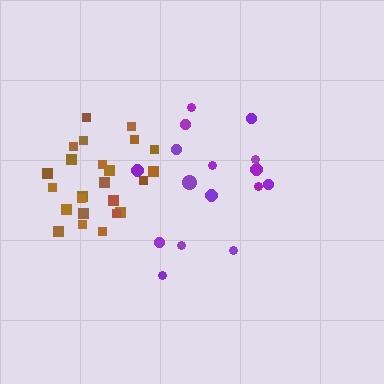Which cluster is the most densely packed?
Brown.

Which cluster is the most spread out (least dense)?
Purple.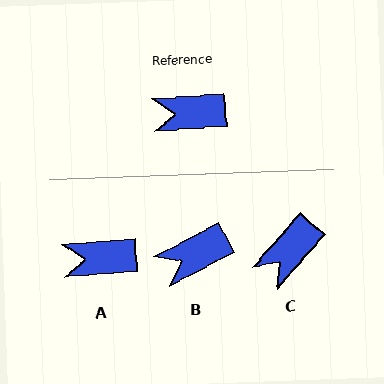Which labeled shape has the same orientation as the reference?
A.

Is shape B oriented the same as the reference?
No, it is off by about 24 degrees.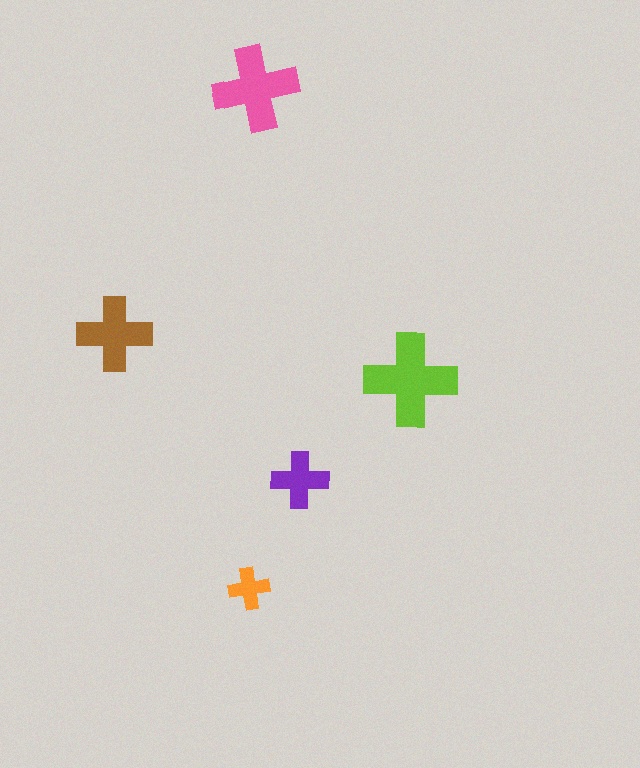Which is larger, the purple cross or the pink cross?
The pink one.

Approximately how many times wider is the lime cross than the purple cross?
About 1.5 times wider.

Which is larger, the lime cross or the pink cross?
The lime one.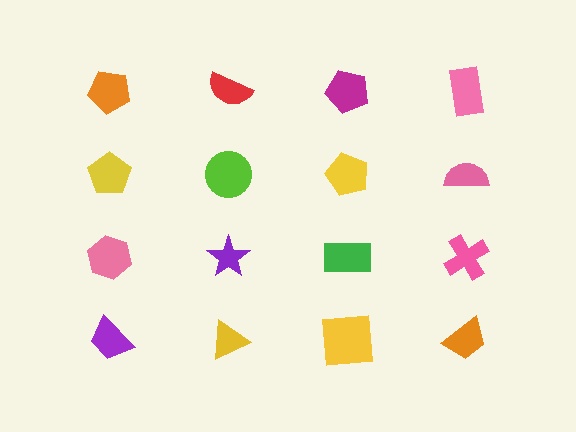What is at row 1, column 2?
A red semicircle.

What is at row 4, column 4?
An orange trapezoid.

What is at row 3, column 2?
A purple star.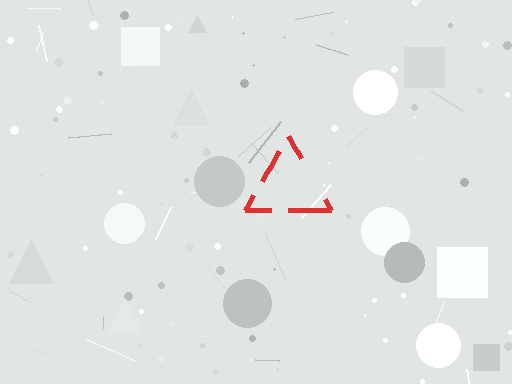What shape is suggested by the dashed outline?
The dashed outline suggests a triangle.